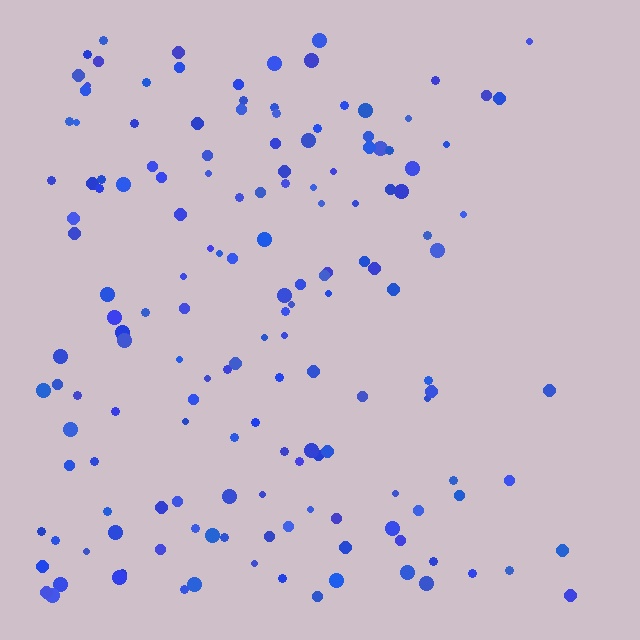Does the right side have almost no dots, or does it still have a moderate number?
Still a moderate number, just noticeably fewer than the left.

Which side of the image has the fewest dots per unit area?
The right.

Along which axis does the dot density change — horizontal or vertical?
Horizontal.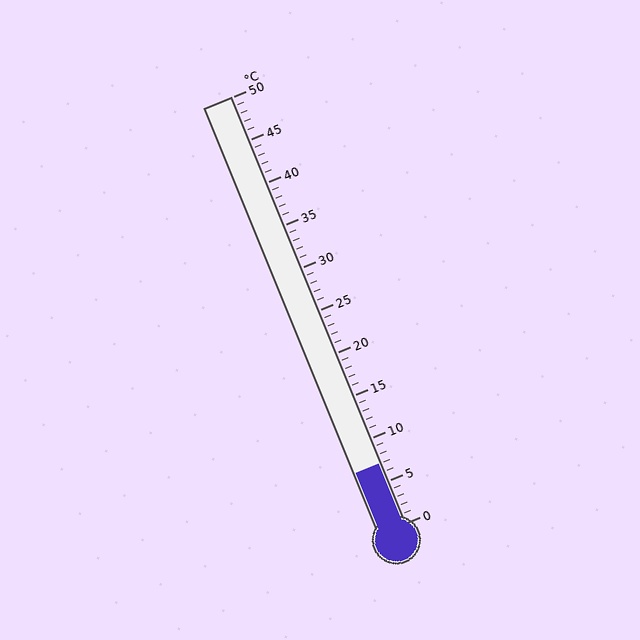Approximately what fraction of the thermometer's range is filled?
The thermometer is filled to approximately 15% of its range.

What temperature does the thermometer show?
The thermometer shows approximately 7°C.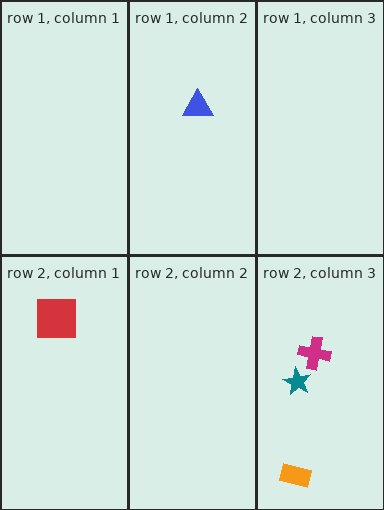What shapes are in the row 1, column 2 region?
The blue triangle.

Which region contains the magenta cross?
The row 2, column 3 region.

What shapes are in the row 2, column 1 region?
The red square.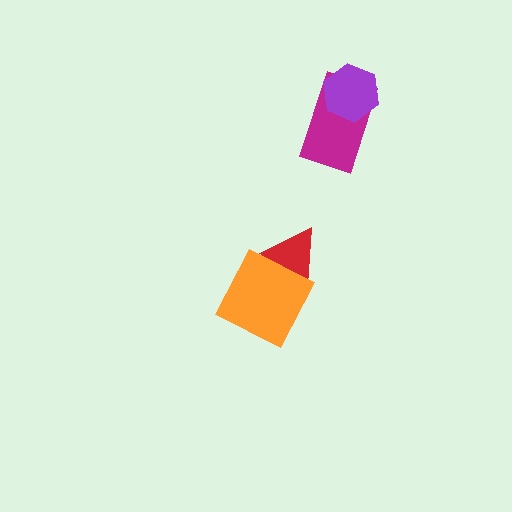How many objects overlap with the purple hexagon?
1 object overlaps with the purple hexagon.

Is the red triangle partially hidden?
Yes, it is partially covered by another shape.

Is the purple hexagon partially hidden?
No, no other shape covers it.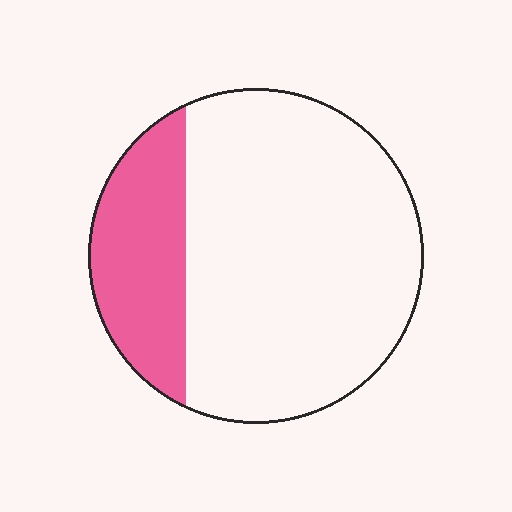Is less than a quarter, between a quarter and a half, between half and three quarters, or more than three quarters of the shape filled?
Less than a quarter.